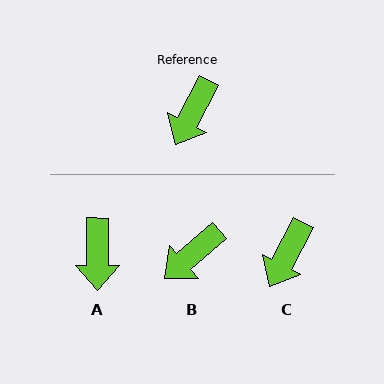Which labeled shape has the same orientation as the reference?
C.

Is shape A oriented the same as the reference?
No, it is off by about 27 degrees.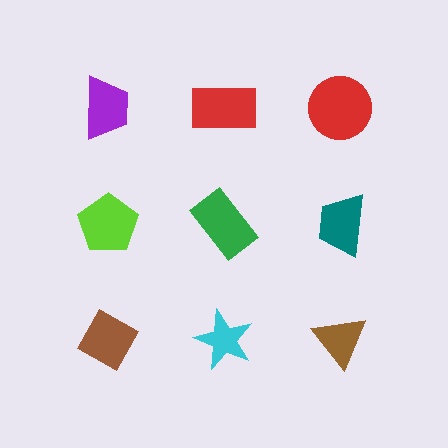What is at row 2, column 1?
A lime pentagon.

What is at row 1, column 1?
A purple trapezoid.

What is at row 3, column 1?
A brown diamond.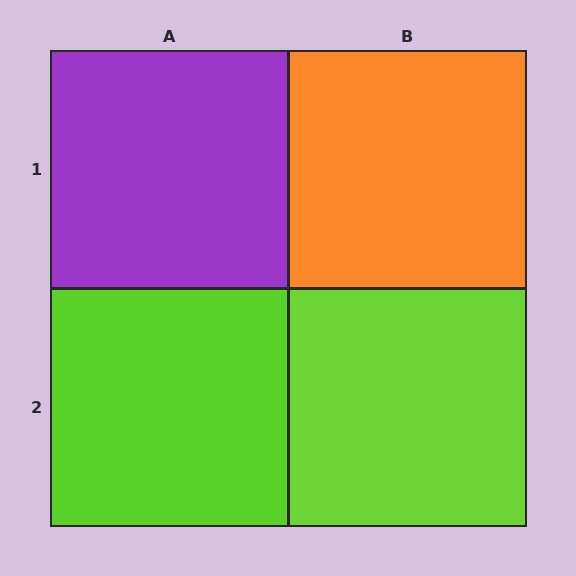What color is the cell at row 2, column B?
Lime.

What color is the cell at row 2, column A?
Lime.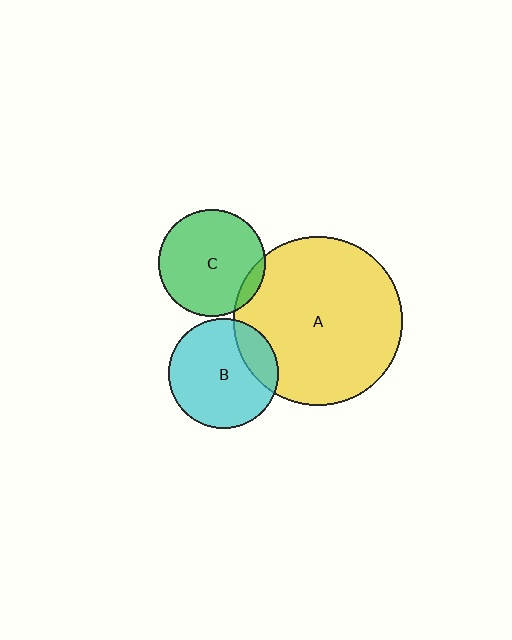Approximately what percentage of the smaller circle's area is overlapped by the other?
Approximately 10%.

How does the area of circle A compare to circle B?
Approximately 2.4 times.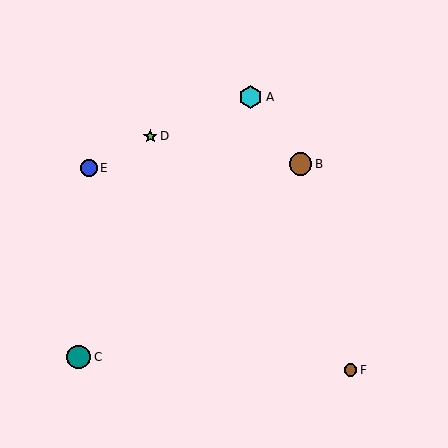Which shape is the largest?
The teal circle (labeled C) is the largest.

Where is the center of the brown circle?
The center of the brown circle is at (351, 370).